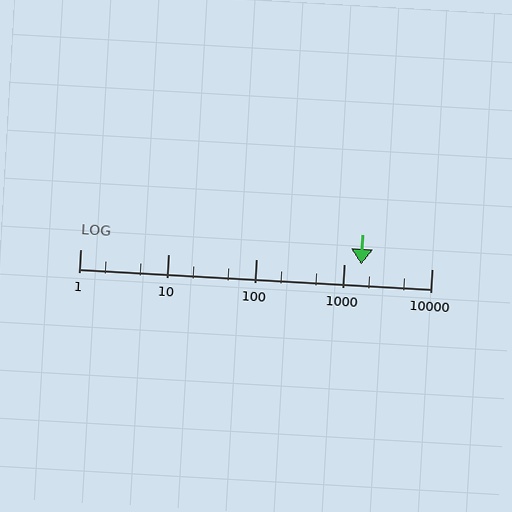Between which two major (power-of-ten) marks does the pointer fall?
The pointer is between 1000 and 10000.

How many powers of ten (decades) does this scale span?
The scale spans 4 decades, from 1 to 10000.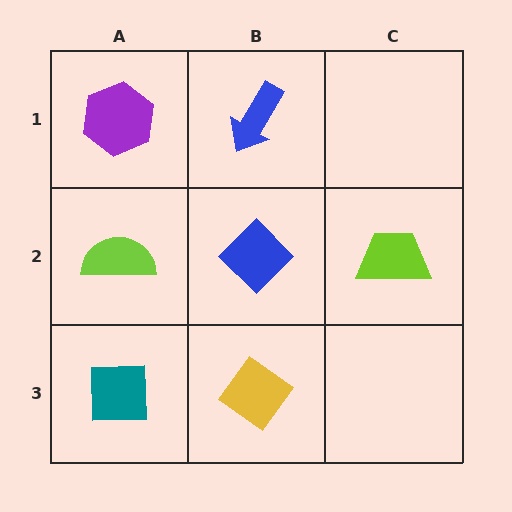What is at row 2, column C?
A lime trapezoid.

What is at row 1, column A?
A purple hexagon.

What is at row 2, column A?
A lime semicircle.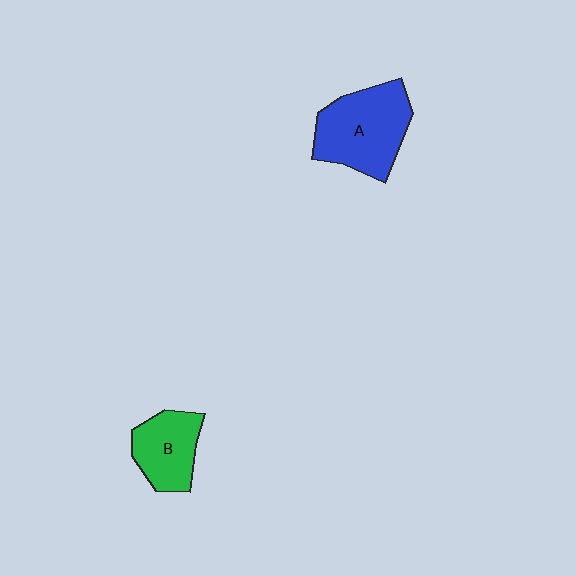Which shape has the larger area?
Shape A (blue).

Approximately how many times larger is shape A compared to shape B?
Approximately 1.5 times.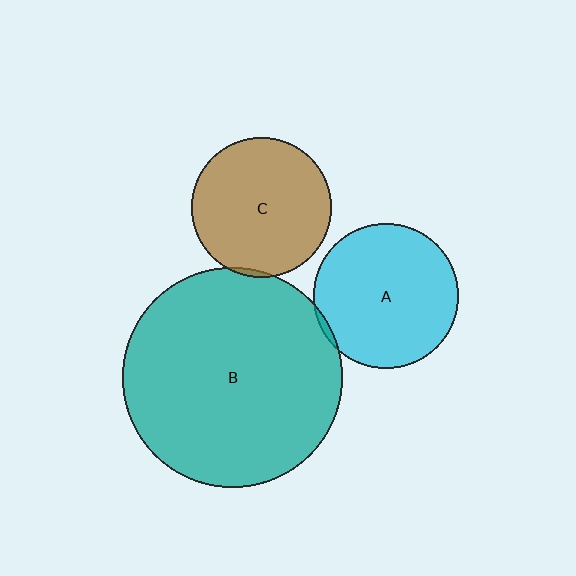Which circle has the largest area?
Circle B (teal).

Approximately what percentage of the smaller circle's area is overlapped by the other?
Approximately 5%.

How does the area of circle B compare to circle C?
Approximately 2.5 times.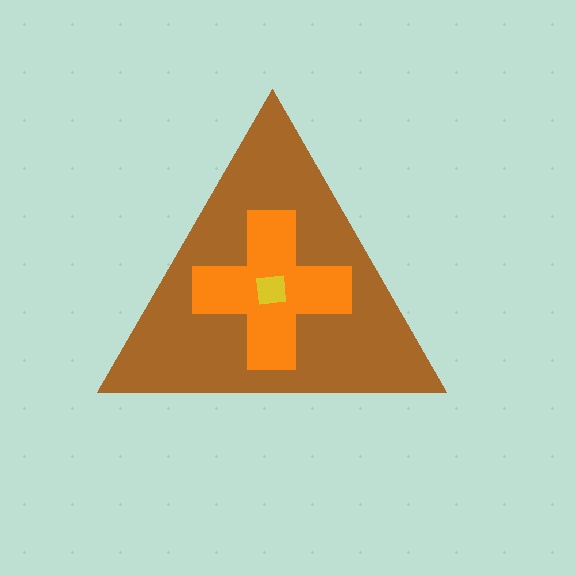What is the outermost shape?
The brown triangle.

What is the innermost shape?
The yellow square.